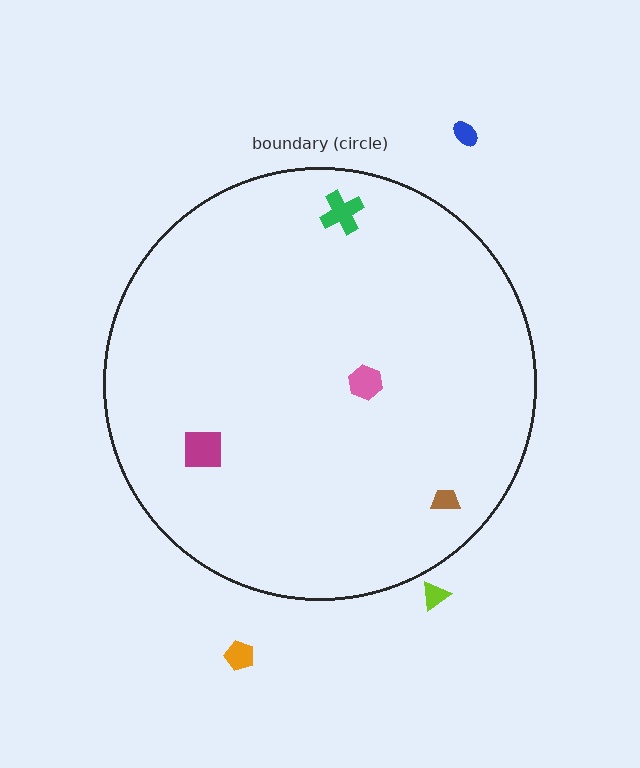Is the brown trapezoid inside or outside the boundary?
Inside.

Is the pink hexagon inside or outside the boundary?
Inside.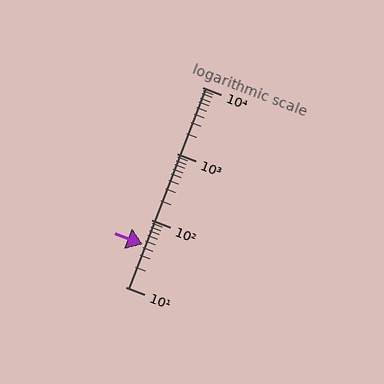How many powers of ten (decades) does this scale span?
The scale spans 3 decades, from 10 to 10000.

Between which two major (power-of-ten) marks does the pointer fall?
The pointer is between 10 and 100.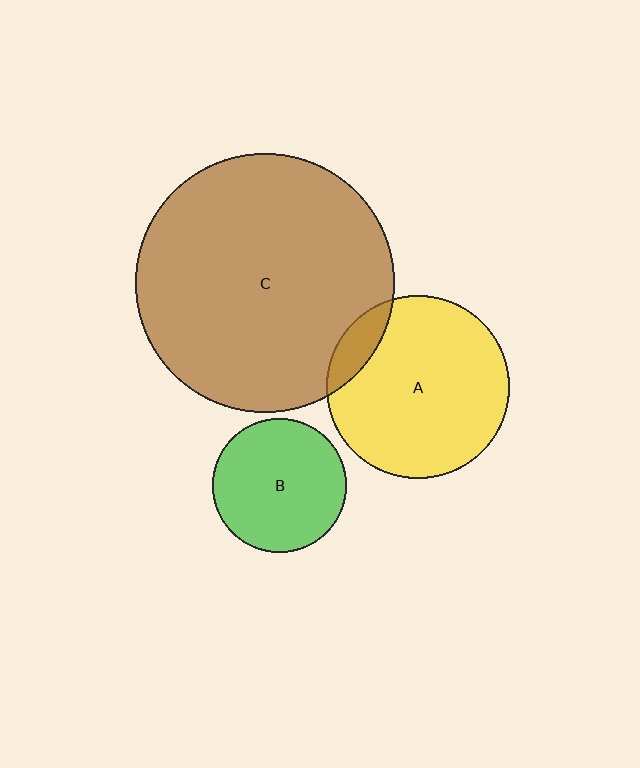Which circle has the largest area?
Circle C (brown).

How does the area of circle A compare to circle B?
Approximately 1.9 times.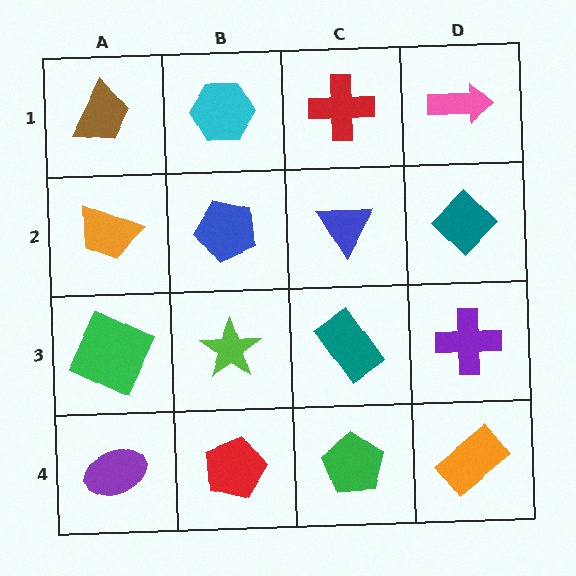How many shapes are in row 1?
4 shapes.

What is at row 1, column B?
A cyan hexagon.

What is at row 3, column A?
A green square.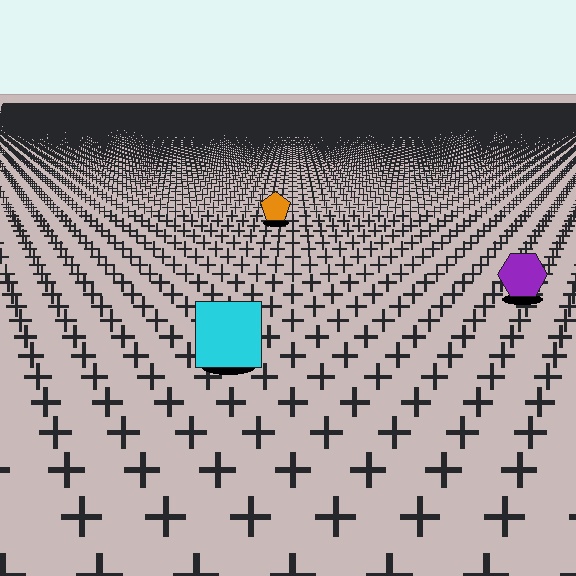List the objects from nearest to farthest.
From nearest to farthest: the cyan square, the purple hexagon, the orange pentagon.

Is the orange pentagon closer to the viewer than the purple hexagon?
No. The purple hexagon is closer — you can tell from the texture gradient: the ground texture is coarser near it.